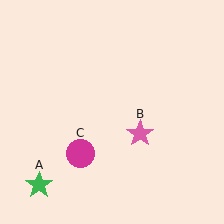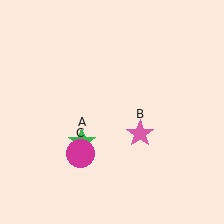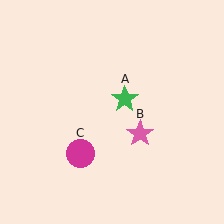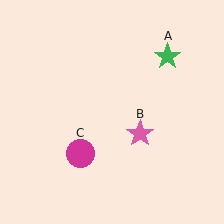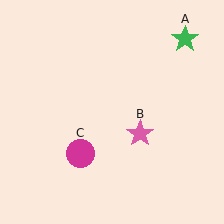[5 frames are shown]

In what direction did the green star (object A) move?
The green star (object A) moved up and to the right.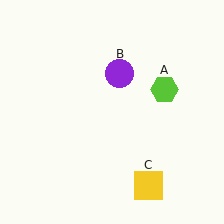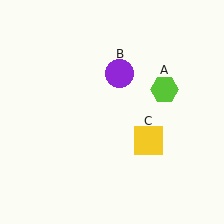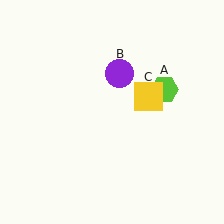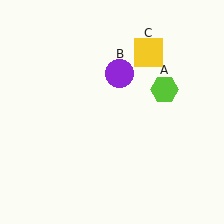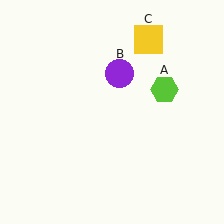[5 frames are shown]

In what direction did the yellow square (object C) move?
The yellow square (object C) moved up.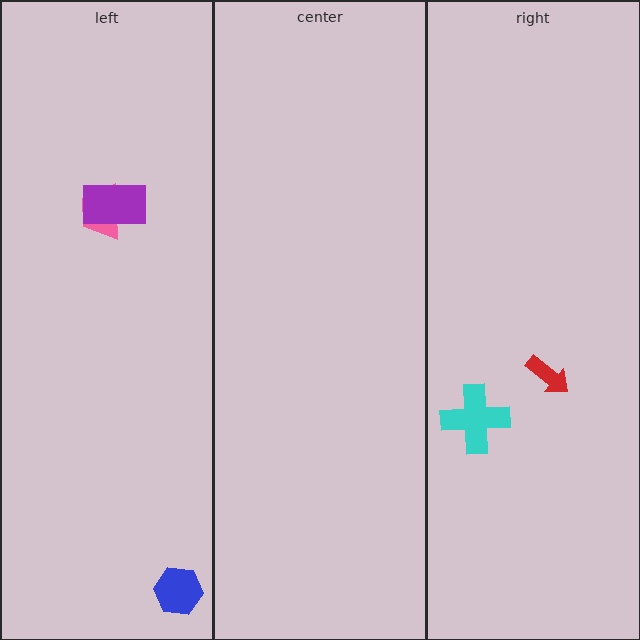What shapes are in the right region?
The cyan cross, the red arrow.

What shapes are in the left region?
The blue hexagon, the pink trapezoid, the purple rectangle.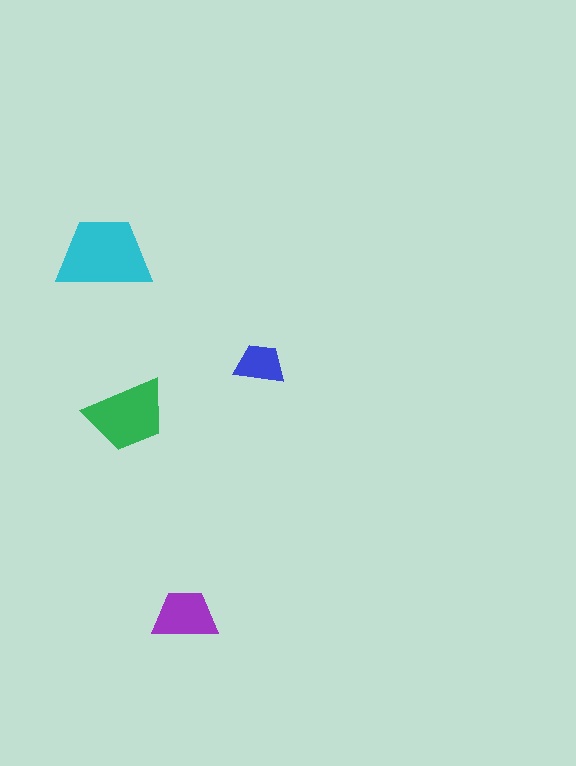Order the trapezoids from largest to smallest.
the cyan one, the green one, the purple one, the blue one.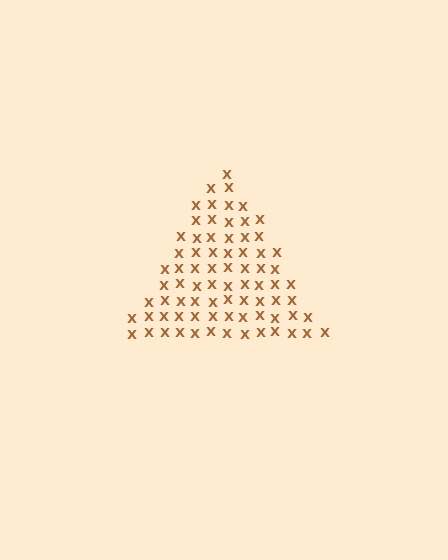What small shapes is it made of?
It is made of small letter X's.